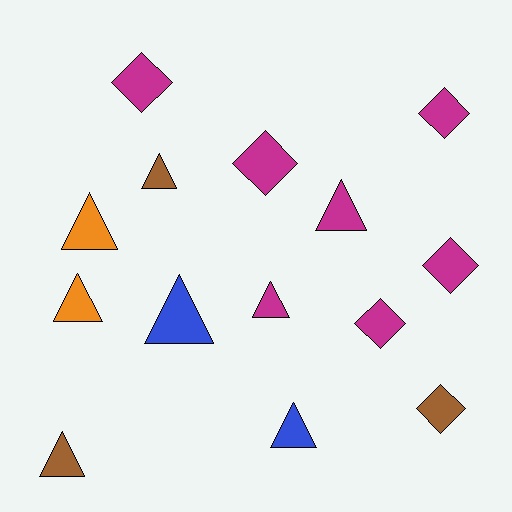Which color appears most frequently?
Magenta, with 7 objects.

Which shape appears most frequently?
Triangle, with 8 objects.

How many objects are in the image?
There are 14 objects.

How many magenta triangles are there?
There are 2 magenta triangles.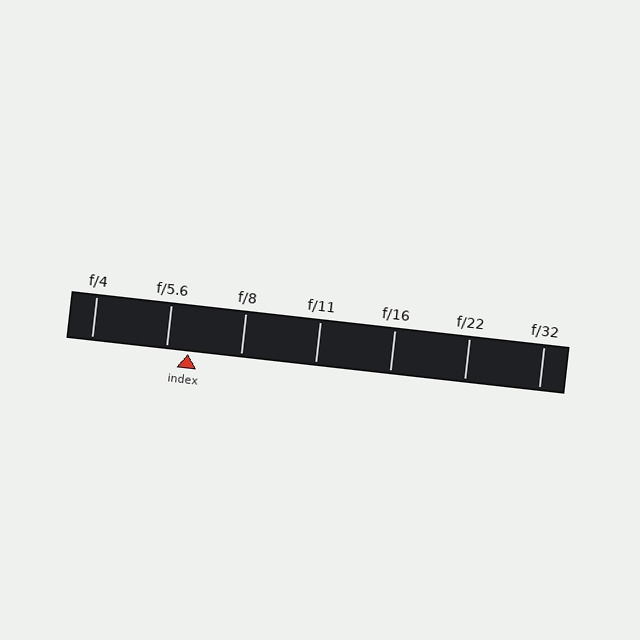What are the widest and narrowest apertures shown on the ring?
The widest aperture shown is f/4 and the narrowest is f/32.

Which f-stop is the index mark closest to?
The index mark is closest to f/5.6.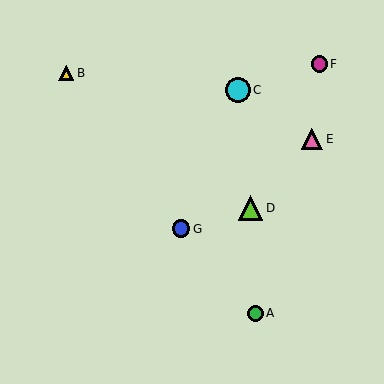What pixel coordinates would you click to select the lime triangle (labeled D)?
Click at (251, 208) to select the lime triangle D.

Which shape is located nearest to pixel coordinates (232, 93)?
The cyan circle (labeled C) at (238, 90) is nearest to that location.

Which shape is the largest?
The cyan circle (labeled C) is the largest.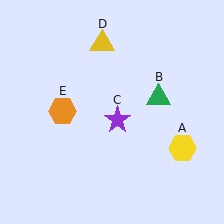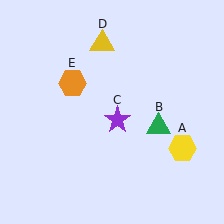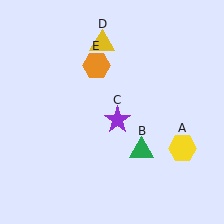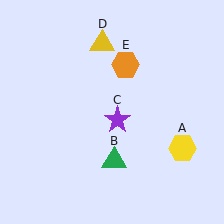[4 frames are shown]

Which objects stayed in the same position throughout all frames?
Yellow hexagon (object A) and purple star (object C) and yellow triangle (object D) remained stationary.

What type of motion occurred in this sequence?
The green triangle (object B), orange hexagon (object E) rotated clockwise around the center of the scene.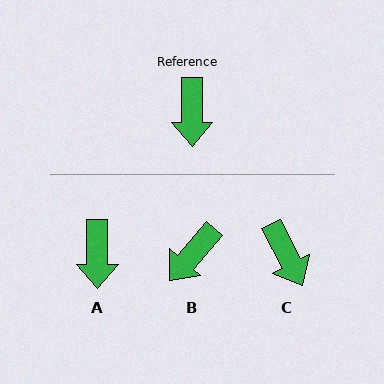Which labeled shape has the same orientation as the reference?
A.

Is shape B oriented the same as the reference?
No, it is off by about 41 degrees.